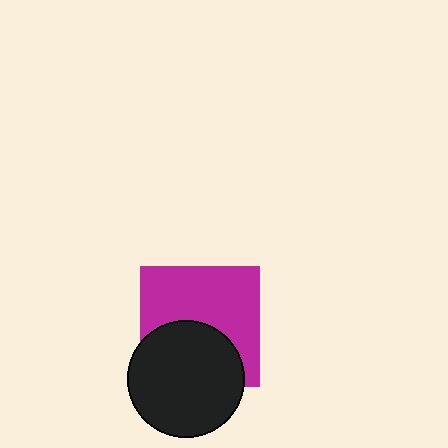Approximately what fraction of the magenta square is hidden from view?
Roughly 41% of the magenta square is hidden behind the black circle.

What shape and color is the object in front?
The object in front is a black circle.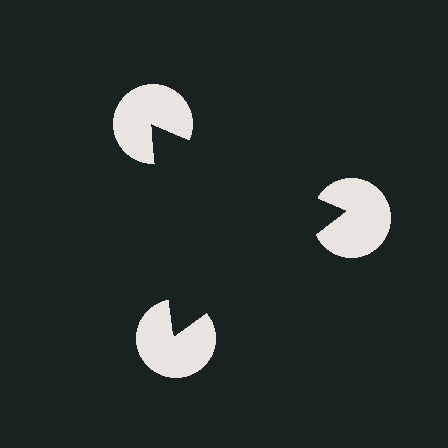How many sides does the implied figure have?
3 sides.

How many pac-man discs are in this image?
There are 3 — one at each vertex of the illusory triangle.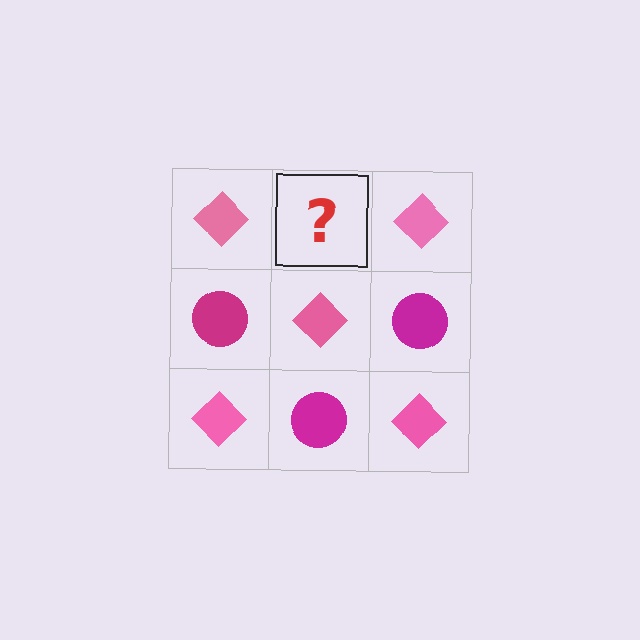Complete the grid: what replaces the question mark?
The question mark should be replaced with a magenta circle.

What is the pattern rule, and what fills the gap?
The rule is that it alternates pink diamond and magenta circle in a checkerboard pattern. The gap should be filled with a magenta circle.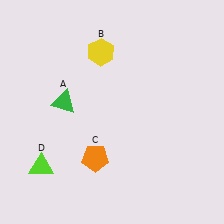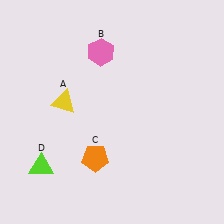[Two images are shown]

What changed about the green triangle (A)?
In Image 1, A is green. In Image 2, it changed to yellow.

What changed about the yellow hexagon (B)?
In Image 1, B is yellow. In Image 2, it changed to pink.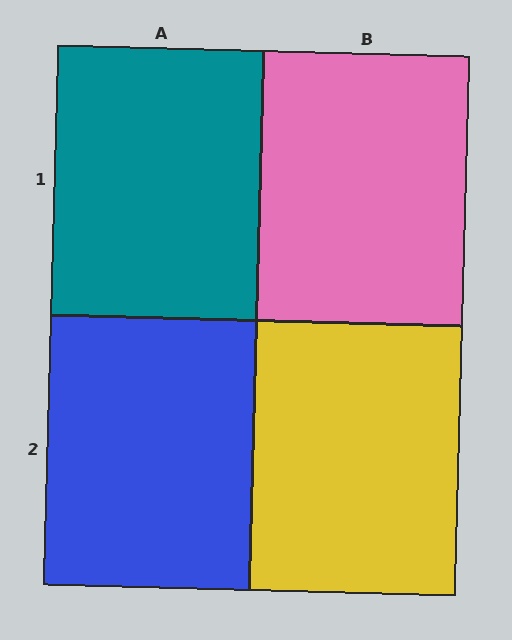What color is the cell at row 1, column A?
Teal.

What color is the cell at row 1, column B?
Pink.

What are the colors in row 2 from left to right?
Blue, yellow.